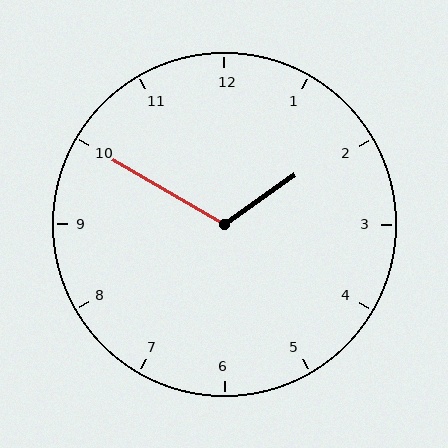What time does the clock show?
1:50.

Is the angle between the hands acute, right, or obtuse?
It is obtuse.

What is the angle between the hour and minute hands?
Approximately 115 degrees.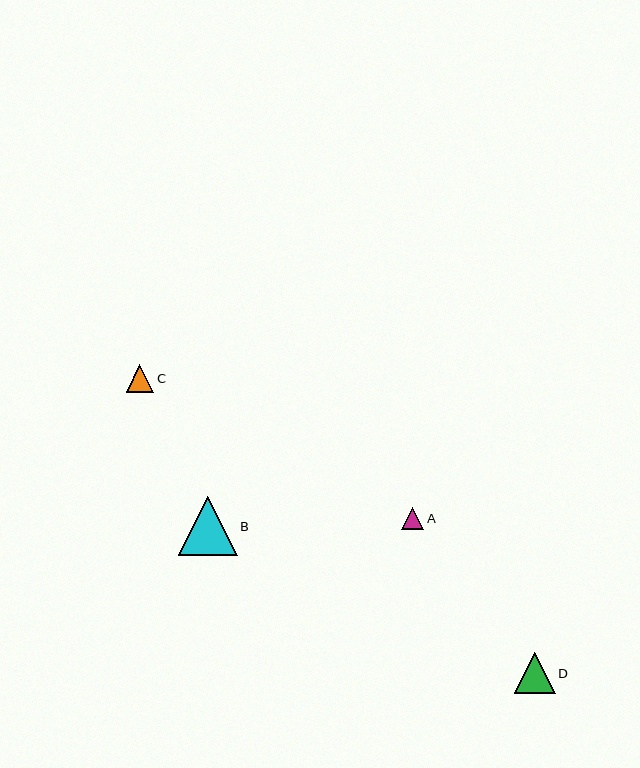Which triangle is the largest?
Triangle B is the largest with a size of approximately 59 pixels.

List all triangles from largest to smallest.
From largest to smallest: B, D, C, A.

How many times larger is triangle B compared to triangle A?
Triangle B is approximately 2.7 times the size of triangle A.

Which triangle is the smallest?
Triangle A is the smallest with a size of approximately 22 pixels.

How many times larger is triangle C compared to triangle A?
Triangle C is approximately 1.3 times the size of triangle A.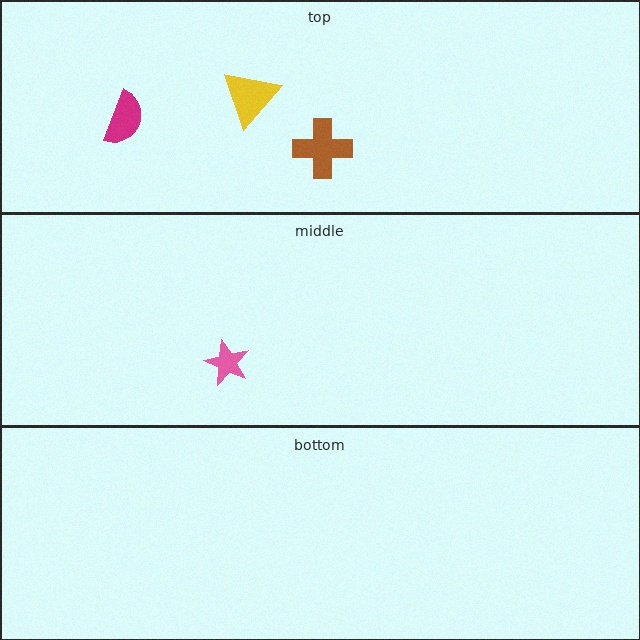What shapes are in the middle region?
The pink star.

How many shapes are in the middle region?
1.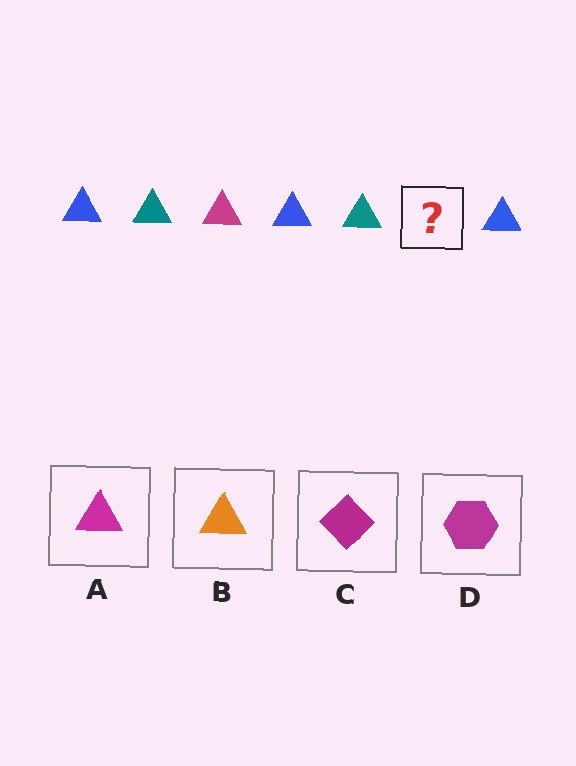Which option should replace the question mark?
Option A.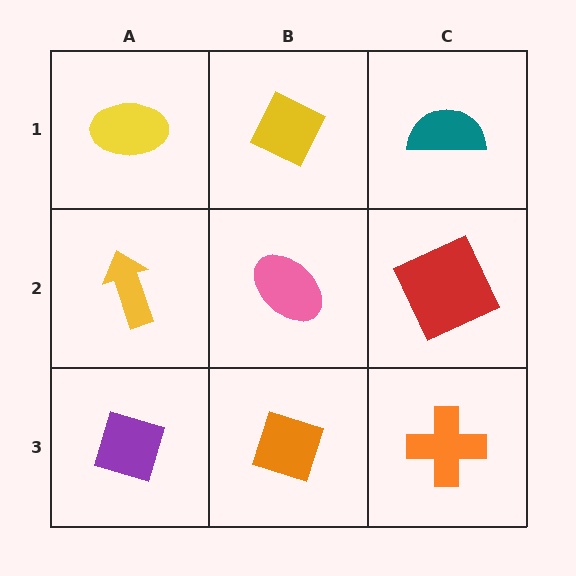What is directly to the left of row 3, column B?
A purple diamond.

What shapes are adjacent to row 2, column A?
A yellow ellipse (row 1, column A), a purple diamond (row 3, column A), a pink ellipse (row 2, column B).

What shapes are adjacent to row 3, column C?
A red square (row 2, column C), an orange diamond (row 3, column B).